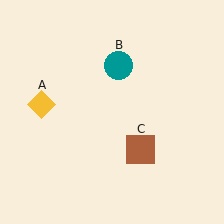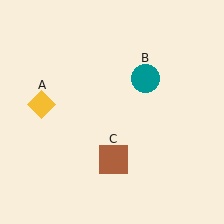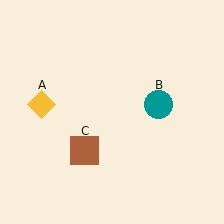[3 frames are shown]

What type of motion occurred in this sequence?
The teal circle (object B), brown square (object C) rotated clockwise around the center of the scene.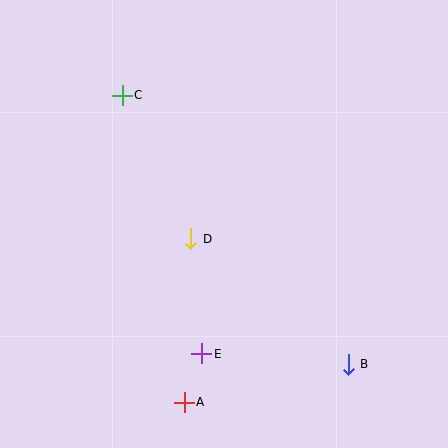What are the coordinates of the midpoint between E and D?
The midpoint between E and D is at (196, 296).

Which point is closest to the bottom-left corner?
Point A is closest to the bottom-left corner.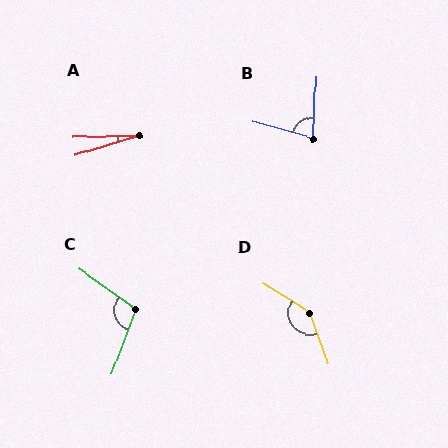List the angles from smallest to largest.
A (16°), B (77°), C (105°), D (142°).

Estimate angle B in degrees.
Approximately 77 degrees.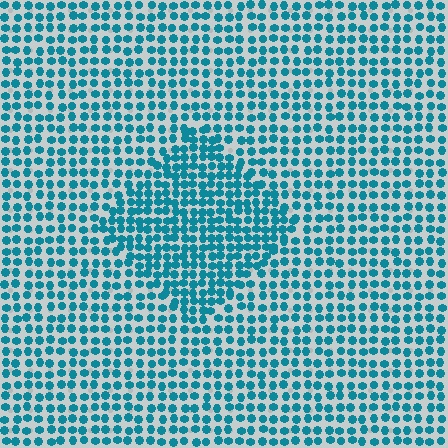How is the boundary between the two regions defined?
The boundary is defined by a change in element density (approximately 1.5x ratio). All elements are the same color, size, and shape.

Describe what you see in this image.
The image contains small teal elements arranged at two different densities. A diamond-shaped region is visible where the elements are more densely packed than the surrounding area.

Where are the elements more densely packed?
The elements are more densely packed inside the diamond boundary.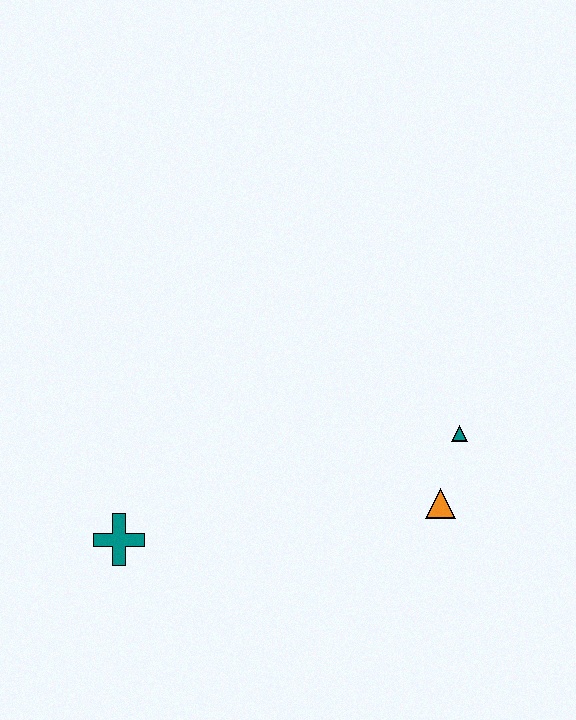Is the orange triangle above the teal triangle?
No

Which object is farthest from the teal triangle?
The teal cross is farthest from the teal triangle.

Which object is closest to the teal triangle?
The orange triangle is closest to the teal triangle.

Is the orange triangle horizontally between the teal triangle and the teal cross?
Yes